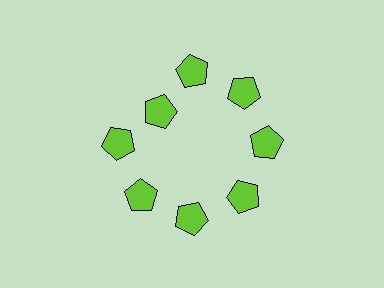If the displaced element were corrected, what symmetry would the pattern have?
It would have 8-fold rotational symmetry — the pattern would map onto itself every 45 degrees.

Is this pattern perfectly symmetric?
No. The 8 lime pentagons are arranged in a ring, but one element near the 10 o'clock position is pulled inward toward the center, breaking the 8-fold rotational symmetry.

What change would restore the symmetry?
The symmetry would be restored by moving it outward, back onto the ring so that all 8 pentagons sit at equal angles and equal distance from the center.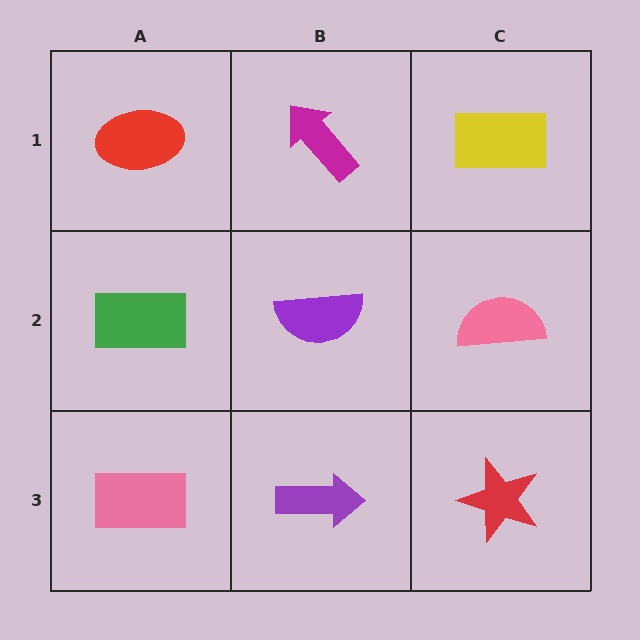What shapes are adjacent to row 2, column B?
A magenta arrow (row 1, column B), a purple arrow (row 3, column B), a green rectangle (row 2, column A), a pink semicircle (row 2, column C).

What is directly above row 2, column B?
A magenta arrow.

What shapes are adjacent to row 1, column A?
A green rectangle (row 2, column A), a magenta arrow (row 1, column B).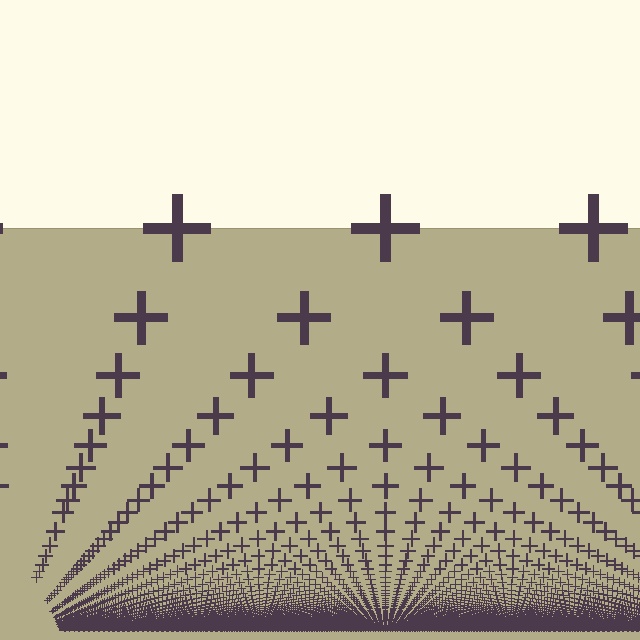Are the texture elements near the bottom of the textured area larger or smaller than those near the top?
Smaller. The gradient is inverted — elements near the bottom are smaller and denser.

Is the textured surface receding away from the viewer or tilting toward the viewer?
The surface appears to tilt toward the viewer. Texture elements get larger and sparser toward the top.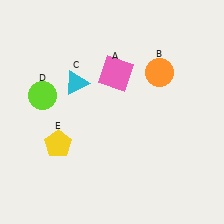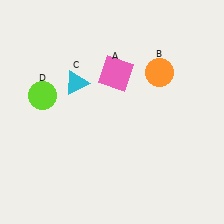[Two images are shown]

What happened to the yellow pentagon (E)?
The yellow pentagon (E) was removed in Image 2. It was in the bottom-left area of Image 1.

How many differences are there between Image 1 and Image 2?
There is 1 difference between the two images.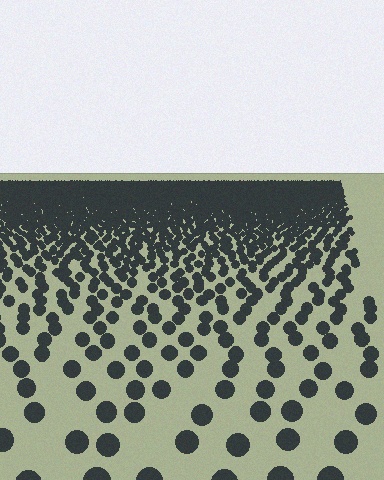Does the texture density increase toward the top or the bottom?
Density increases toward the top.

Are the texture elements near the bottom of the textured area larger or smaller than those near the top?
Larger. Near the bottom, elements are closer to the viewer and appear at a bigger on-screen size.